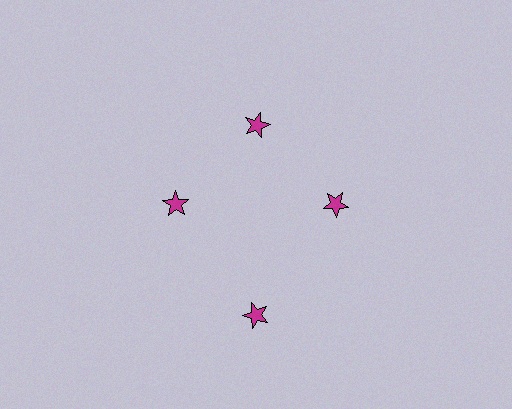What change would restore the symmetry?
The symmetry would be restored by moving it inward, back onto the ring so that all 4 stars sit at equal angles and equal distance from the center.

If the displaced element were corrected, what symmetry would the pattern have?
It would have 4-fold rotational symmetry — the pattern would map onto itself every 90 degrees.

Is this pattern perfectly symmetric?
No. The 4 magenta stars are arranged in a ring, but one element near the 6 o'clock position is pushed outward from the center, breaking the 4-fold rotational symmetry.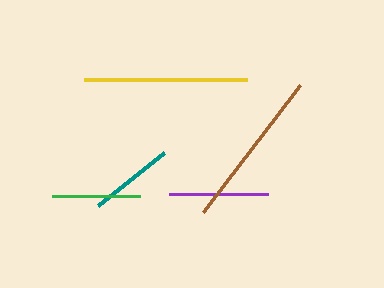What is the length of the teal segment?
The teal segment is approximately 85 pixels long.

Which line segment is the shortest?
The teal line is the shortest at approximately 85 pixels.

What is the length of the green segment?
The green segment is approximately 88 pixels long.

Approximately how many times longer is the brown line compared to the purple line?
The brown line is approximately 1.6 times the length of the purple line.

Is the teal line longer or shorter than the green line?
The green line is longer than the teal line.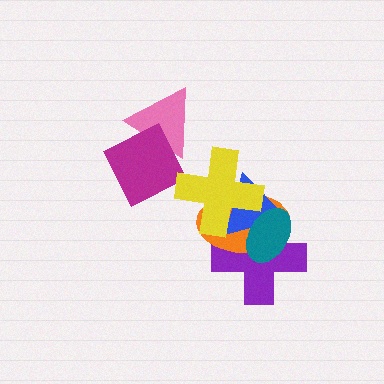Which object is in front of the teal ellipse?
The yellow cross is in front of the teal ellipse.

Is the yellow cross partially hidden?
No, no other shape covers it.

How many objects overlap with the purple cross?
4 objects overlap with the purple cross.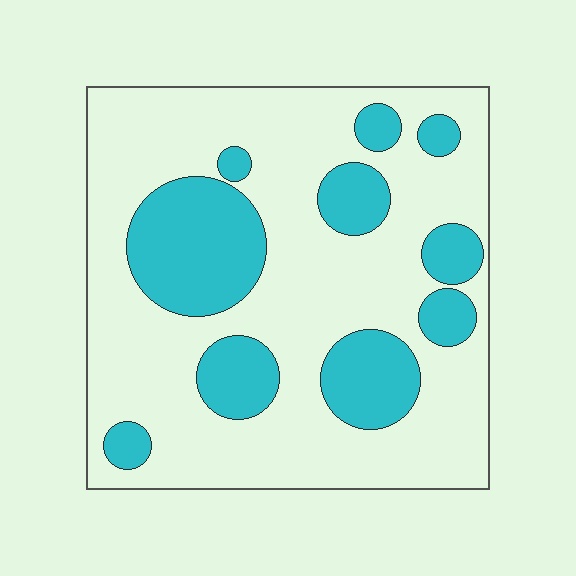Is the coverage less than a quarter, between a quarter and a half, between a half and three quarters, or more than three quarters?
Between a quarter and a half.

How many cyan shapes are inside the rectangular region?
10.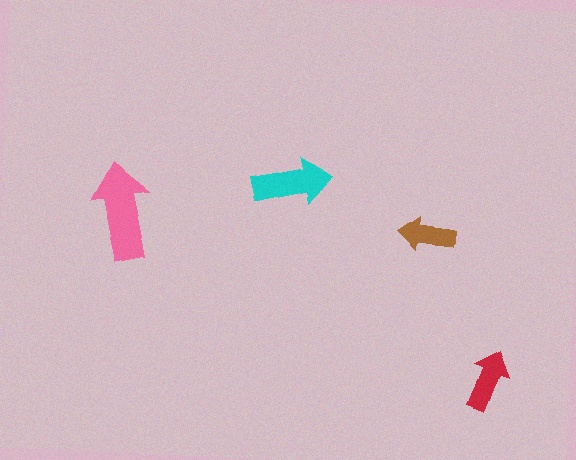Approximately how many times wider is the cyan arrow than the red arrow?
About 1.5 times wider.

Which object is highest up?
The cyan arrow is topmost.